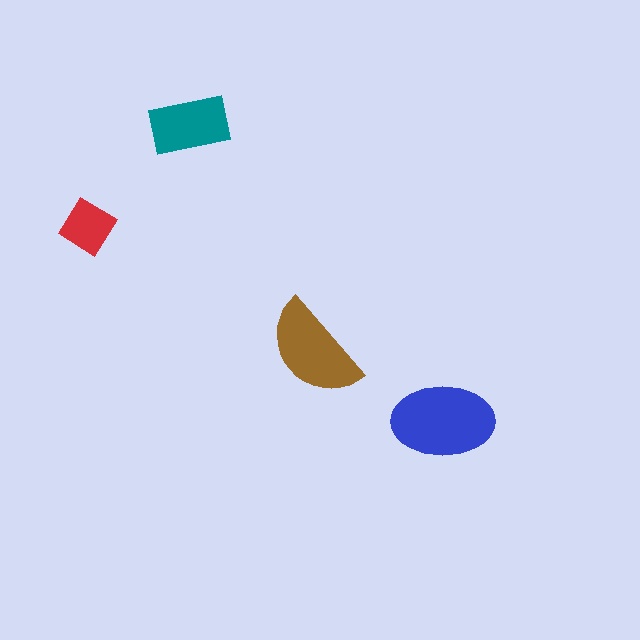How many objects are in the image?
There are 4 objects in the image.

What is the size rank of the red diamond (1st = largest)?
4th.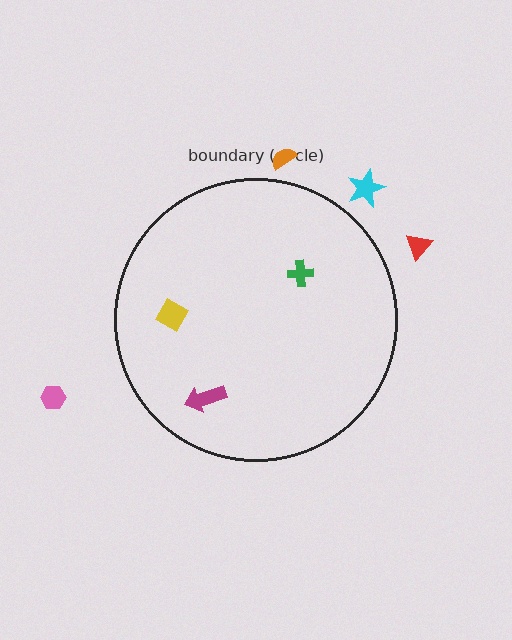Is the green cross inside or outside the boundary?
Inside.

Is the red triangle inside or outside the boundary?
Outside.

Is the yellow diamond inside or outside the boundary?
Inside.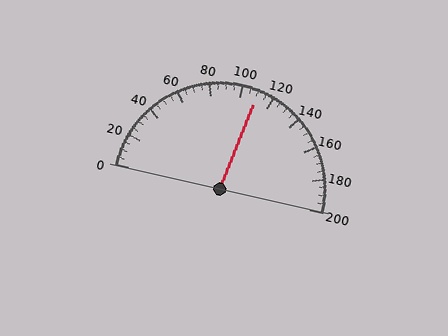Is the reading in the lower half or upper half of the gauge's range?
The reading is in the upper half of the range (0 to 200).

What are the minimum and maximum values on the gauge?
The gauge ranges from 0 to 200.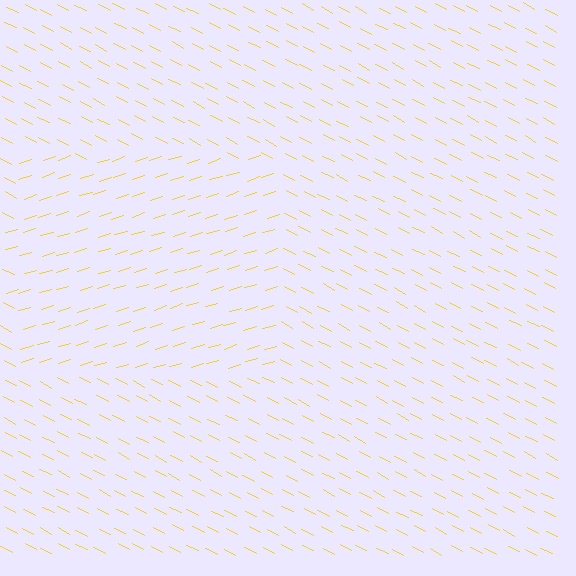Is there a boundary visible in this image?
Yes, there is a texture boundary formed by a change in line orientation.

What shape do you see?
I see a rectangle.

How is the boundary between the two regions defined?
The boundary is defined purely by a change in line orientation (approximately 45 degrees difference). All lines are the same color and thickness.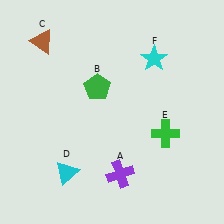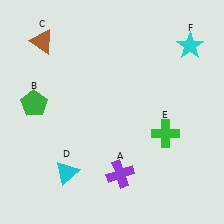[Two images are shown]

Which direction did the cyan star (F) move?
The cyan star (F) moved right.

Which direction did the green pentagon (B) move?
The green pentagon (B) moved left.